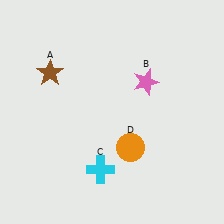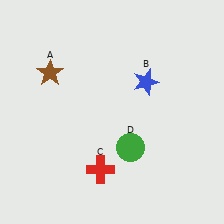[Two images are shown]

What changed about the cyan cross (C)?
In Image 1, C is cyan. In Image 2, it changed to red.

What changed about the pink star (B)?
In Image 1, B is pink. In Image 2, it changed to blue.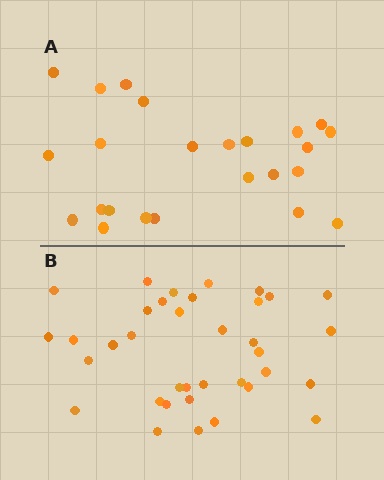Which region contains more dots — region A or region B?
Region B (the bottom region) has more dots.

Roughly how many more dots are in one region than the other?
Region B has roughly 12 or so more dots than region A.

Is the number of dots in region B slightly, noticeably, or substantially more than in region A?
Region B has substantially more. The ratio is roughly 1.5 to 1.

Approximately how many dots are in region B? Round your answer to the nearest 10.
About 40 dots. (The exact count is 36, which rounds to 40.)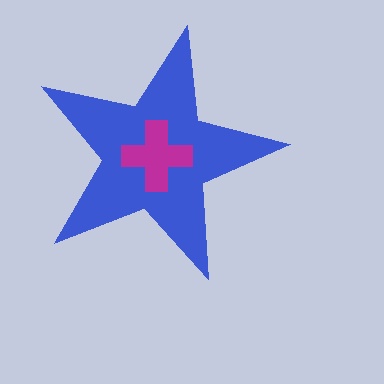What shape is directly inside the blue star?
The magenta cross.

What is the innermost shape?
The magenta cross.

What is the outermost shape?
The blue star.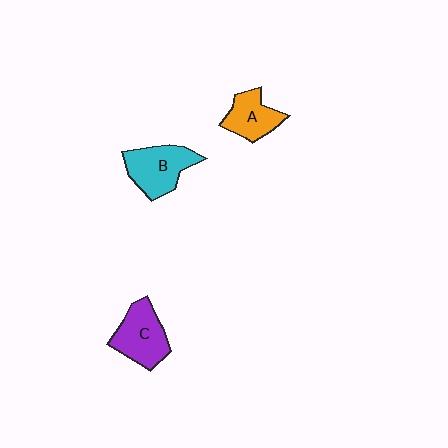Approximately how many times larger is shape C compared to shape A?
Approximately 1.3 times.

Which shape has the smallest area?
Shape A (orange).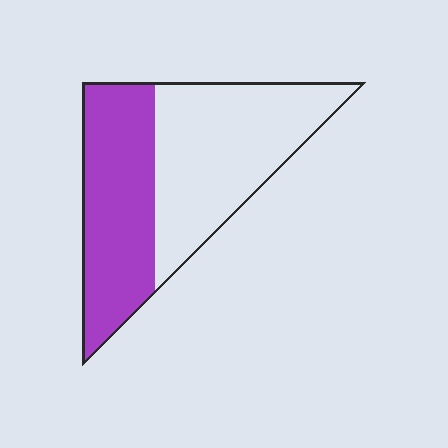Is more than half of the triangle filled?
No.